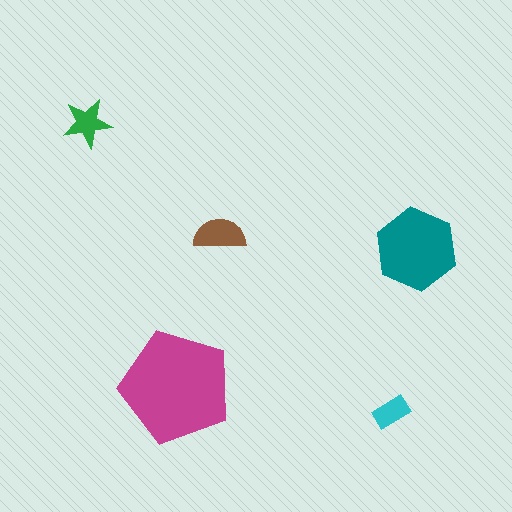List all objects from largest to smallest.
The magenta pentagon, the teal hexagon, the brown semicircle, the green star, the cyan rectangle.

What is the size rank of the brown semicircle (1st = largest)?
3rd.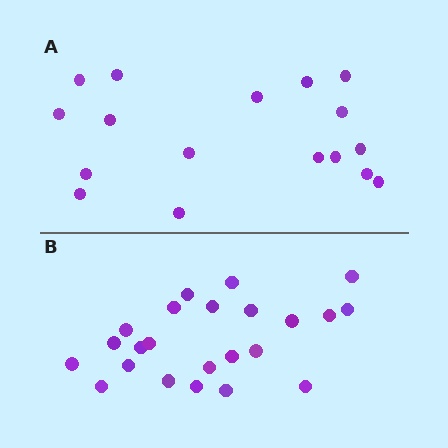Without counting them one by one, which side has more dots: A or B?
Region B (the bottom region) has more dots.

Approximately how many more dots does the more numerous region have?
Region B has about 6 more dots than region A.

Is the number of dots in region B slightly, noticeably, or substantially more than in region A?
Region B has noticeably more, but not dramatically so. The ratio is roughly 1.4 to 1.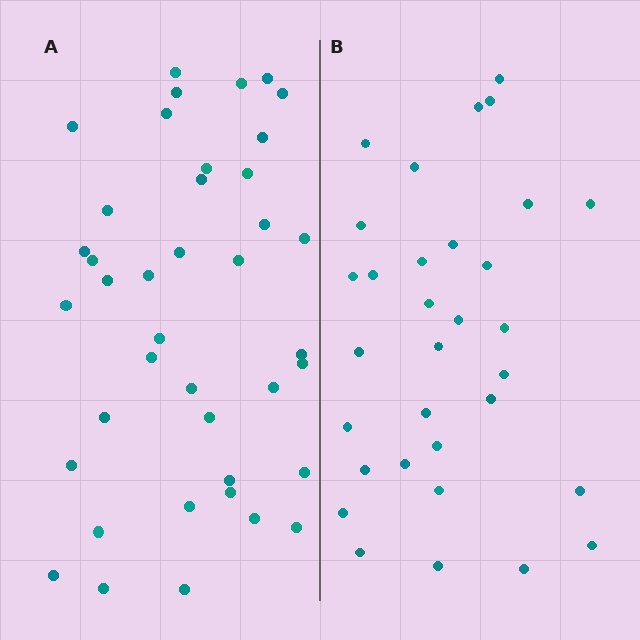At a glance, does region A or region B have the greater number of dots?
Region A (the left region) has more dots.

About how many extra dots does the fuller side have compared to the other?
Region A has roughly 8 or so more dots than region B.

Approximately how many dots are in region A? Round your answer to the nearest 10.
About 40 dots.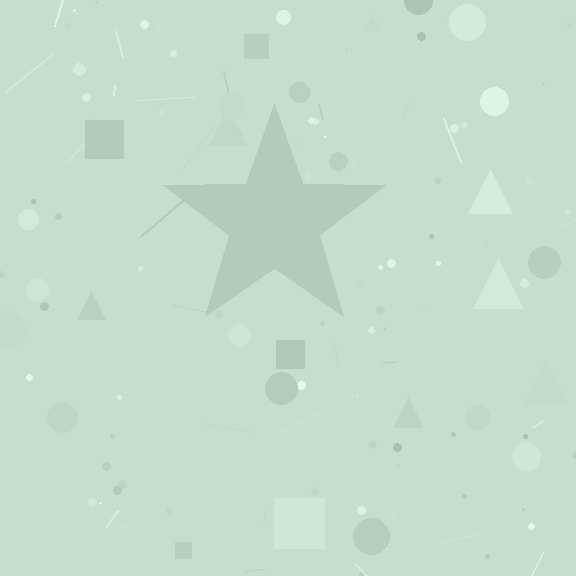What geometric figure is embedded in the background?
A star is embedded in the background.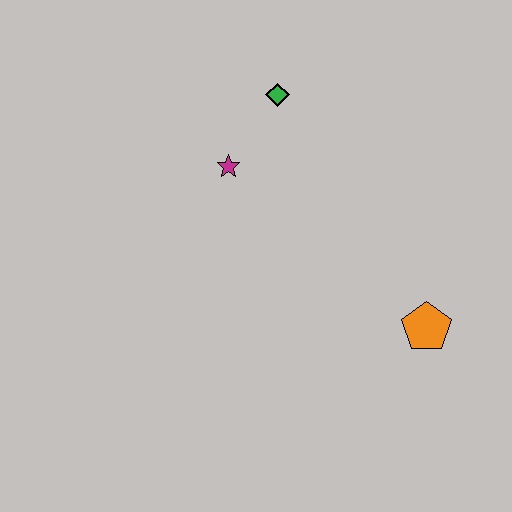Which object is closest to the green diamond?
The magenta star is closest to the green diamond.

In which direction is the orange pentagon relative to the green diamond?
The orange pentagon is below the green diamond.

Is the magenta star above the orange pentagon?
Yes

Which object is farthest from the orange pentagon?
The green diamond is farthest from the orange pentagon.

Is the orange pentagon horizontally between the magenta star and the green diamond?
No